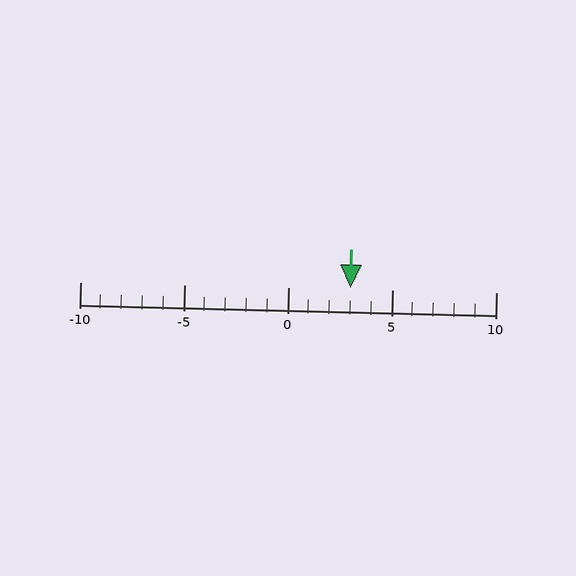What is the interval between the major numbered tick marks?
The major tick marks are spaced 5 units apart.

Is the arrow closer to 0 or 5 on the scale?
The arrow is closer to 5.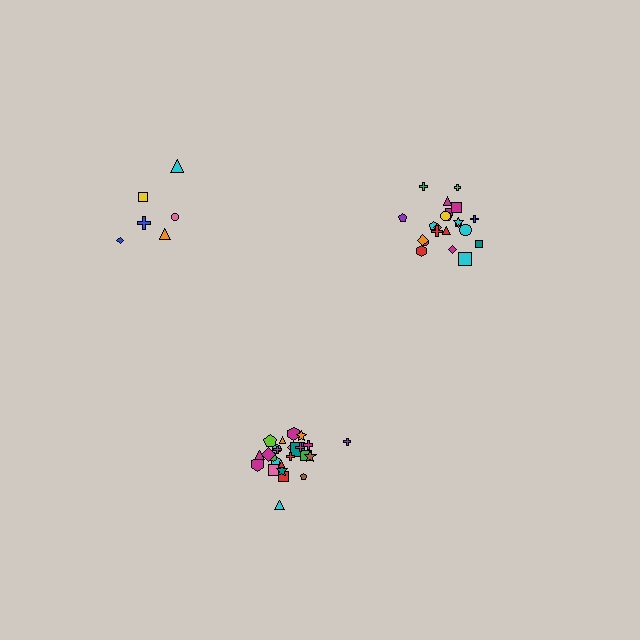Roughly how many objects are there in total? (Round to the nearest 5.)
Roughly 55 objects in total.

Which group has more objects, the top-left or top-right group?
The top-right group.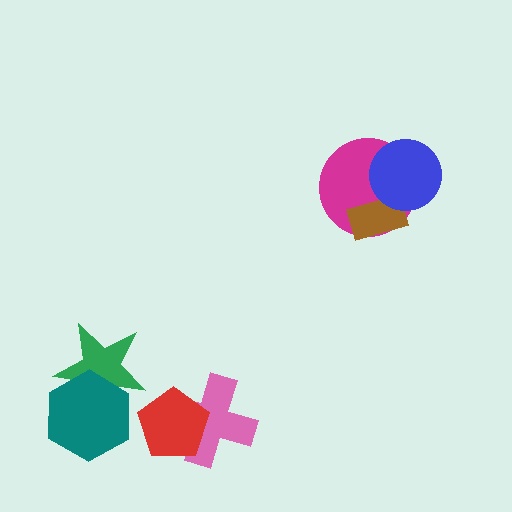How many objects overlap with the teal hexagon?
1 object overlaps with the teal hexagon.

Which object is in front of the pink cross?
The red pentagon is in front of the pink cross.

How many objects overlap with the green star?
1 object overlaps with the green star.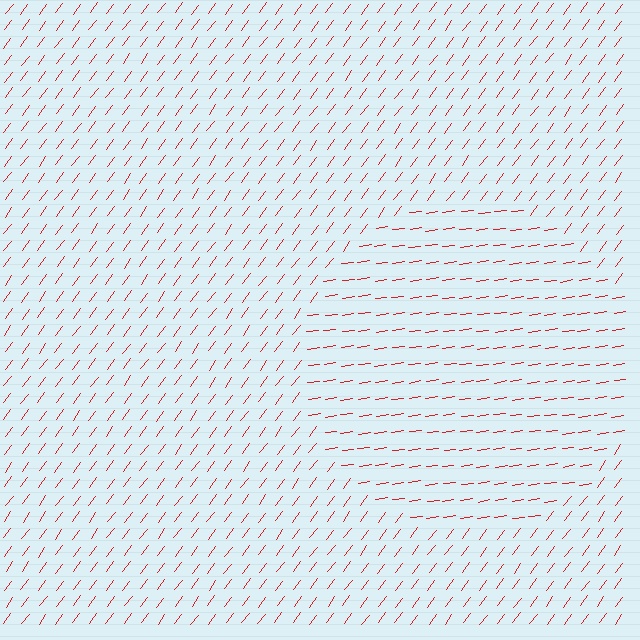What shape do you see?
I see a circle.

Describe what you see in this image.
The image is filled with small red line segments. A circle region in the image has lines oriented differently from the surrounding lines, creating a visible texture boundary.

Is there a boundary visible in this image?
Yes, there is a texture boundary formed by a change in line orientation.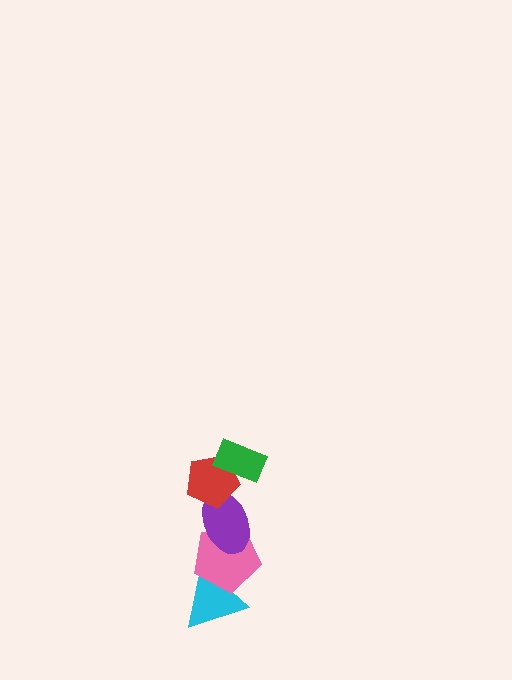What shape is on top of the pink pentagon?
The purple ellipse is on top of the pink pentagon.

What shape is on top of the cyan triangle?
The pink pentagon is on top of the cyan triangle.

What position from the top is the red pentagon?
The red pentagon is 2nd from the top.